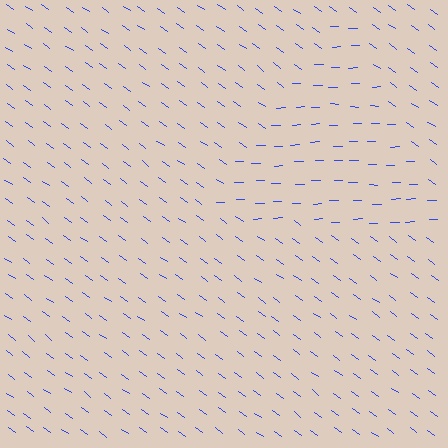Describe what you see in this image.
The image is filled with small blue line segments. A triangle region in the image has lines oriented differently from the surrounding lines, creating a visible texture boundary.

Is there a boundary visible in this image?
Yes, there is a texture boundary formed by a change in line orientation.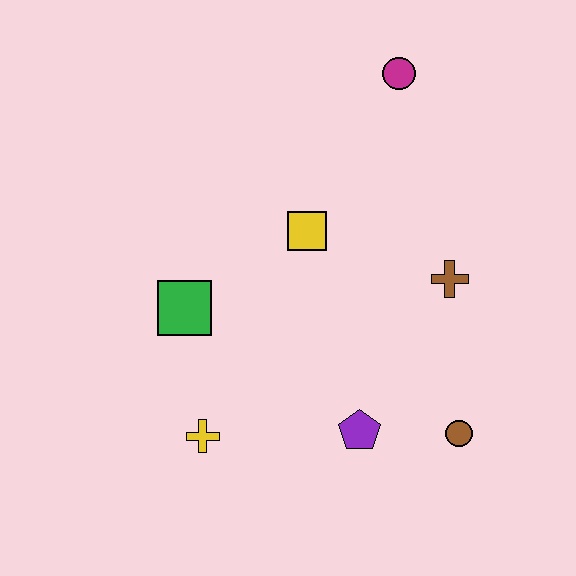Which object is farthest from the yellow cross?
The magenta circle is farthest from the yellow cross.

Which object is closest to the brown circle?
The purple pentagon is closest to the brown circle.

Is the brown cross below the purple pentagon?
No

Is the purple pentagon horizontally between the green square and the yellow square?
No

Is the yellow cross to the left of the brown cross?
Yes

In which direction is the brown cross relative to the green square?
The brown cross is to the right of the green square.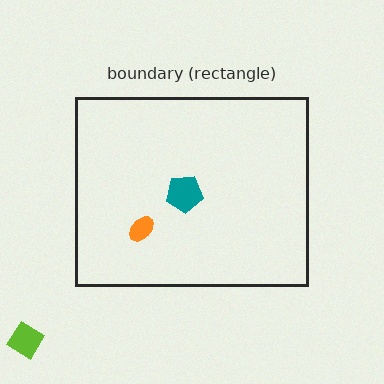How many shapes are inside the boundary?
2 inside, 1 outside.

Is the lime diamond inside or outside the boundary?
Outside.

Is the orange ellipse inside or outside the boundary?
Inside.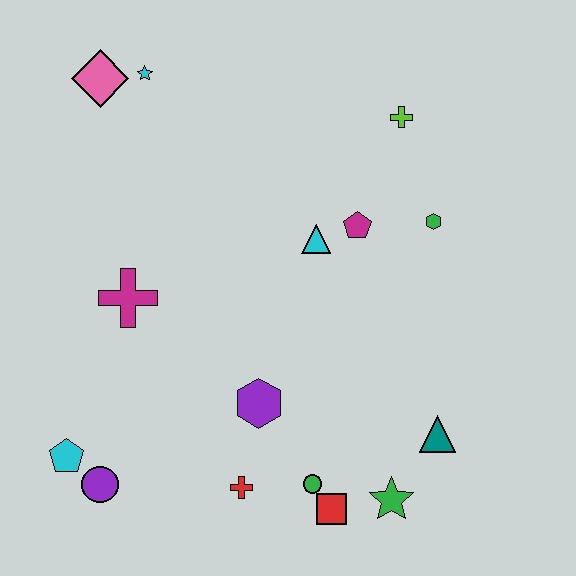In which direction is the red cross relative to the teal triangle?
The red cross is to the left of the teal triangle.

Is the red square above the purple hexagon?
No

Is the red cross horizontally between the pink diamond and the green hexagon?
Yes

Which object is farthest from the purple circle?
The lime cross is farthest from the purple circle.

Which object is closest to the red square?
The green circle is closest to the red square.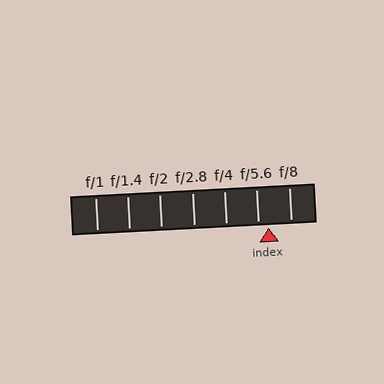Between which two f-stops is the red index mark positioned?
The index mark is between f/5.6 and f/8.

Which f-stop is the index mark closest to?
The index mark is closest to f/5.6.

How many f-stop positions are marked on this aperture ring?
There are 7 f-stop positions marked.